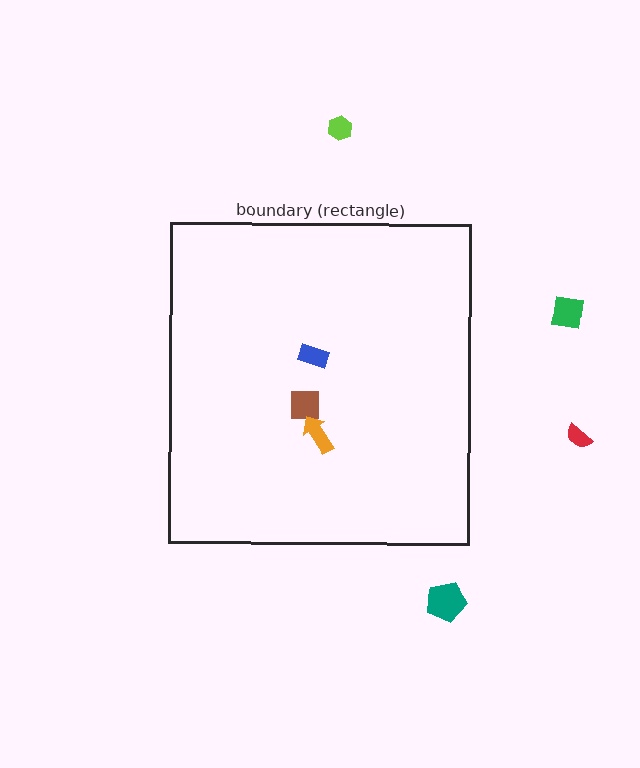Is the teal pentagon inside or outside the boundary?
Outside.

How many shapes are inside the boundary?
3 inside, 4 outside.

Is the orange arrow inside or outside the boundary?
Inside.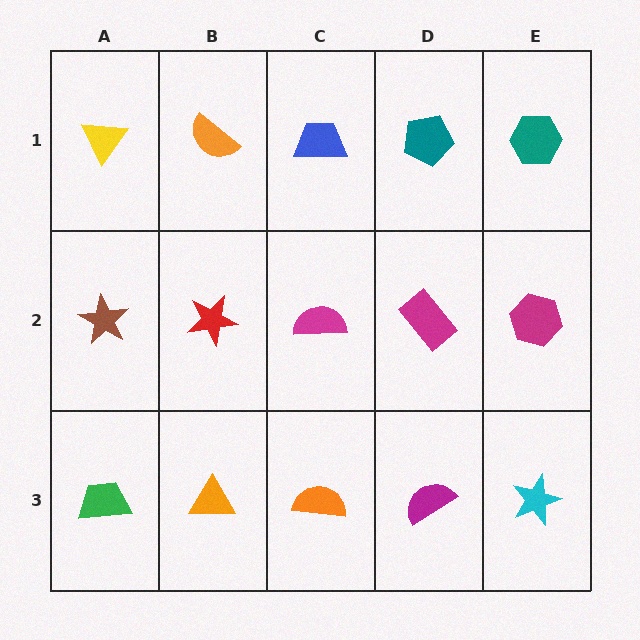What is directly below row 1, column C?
A magenta semicircle.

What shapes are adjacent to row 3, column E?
A magenta hexagon (row 2, column E), a magenta semicircle (row 3, column D).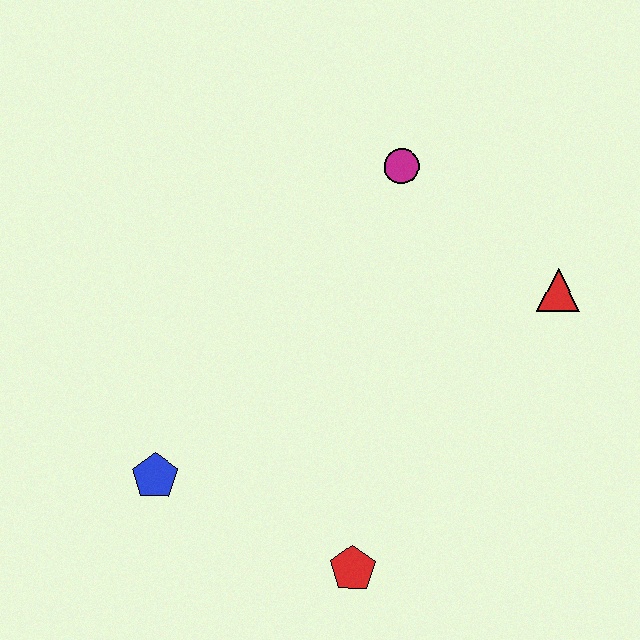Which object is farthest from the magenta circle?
The red pentagon is farthest from the magenta circle.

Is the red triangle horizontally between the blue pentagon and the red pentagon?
No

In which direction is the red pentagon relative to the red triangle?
The red pentagon is below the red triangle.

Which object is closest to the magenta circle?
The red triangle is closest to the magenta circle.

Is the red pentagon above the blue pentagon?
No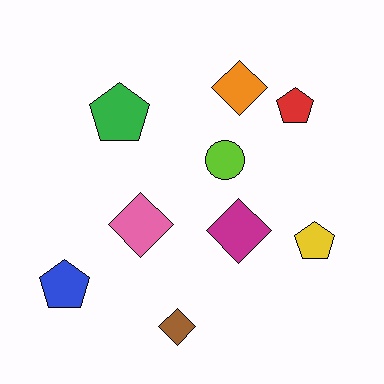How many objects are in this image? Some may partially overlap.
There are 9 objects.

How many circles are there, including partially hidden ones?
There is 1 circle.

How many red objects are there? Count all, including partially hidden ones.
There is 1 red object.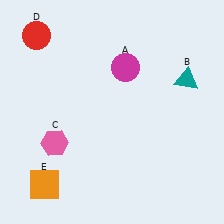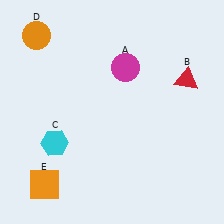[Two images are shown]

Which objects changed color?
B changed from teal to red. C changed from pink to cyan. D changed from red to orange.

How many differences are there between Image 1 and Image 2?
There are 3 differences between the two images.